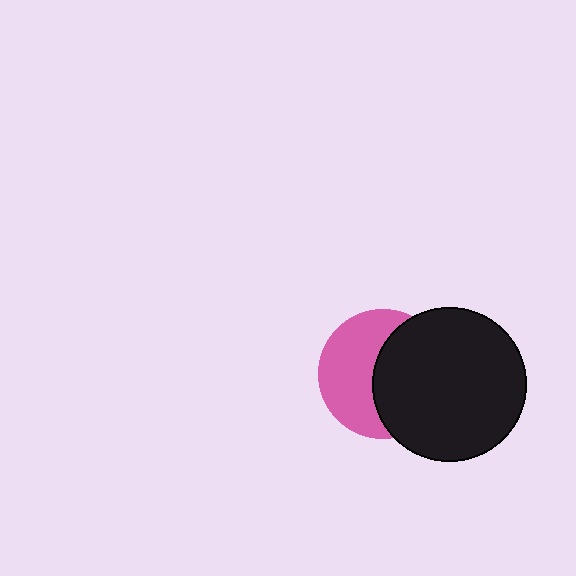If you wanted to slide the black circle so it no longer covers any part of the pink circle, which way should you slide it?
Slide it right — that is the most direct way to separate the two shapes.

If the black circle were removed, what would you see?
You would see the complete pink circle.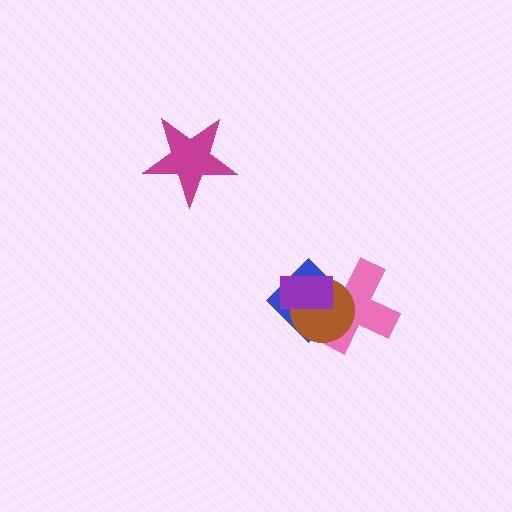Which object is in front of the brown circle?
The purple rectangle is in front of the brown circle.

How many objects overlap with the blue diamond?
3 objects overlap with the blue diamond.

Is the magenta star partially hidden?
No, no other shape covers it.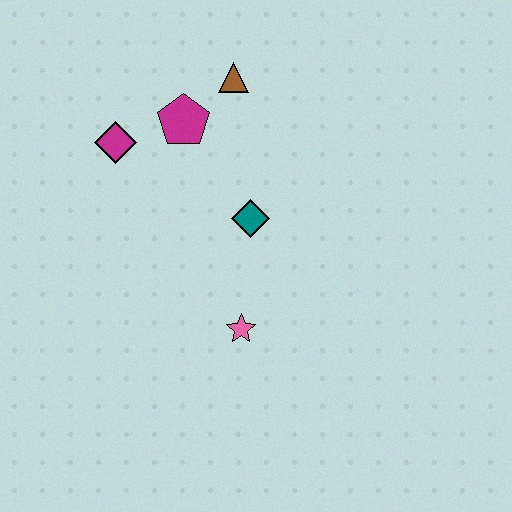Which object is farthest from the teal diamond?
The magenta diamond is farthest from the teal diamond.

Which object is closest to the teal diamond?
The pink star is closest to the teal diamond.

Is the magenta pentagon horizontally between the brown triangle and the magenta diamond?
Yes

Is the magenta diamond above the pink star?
Yes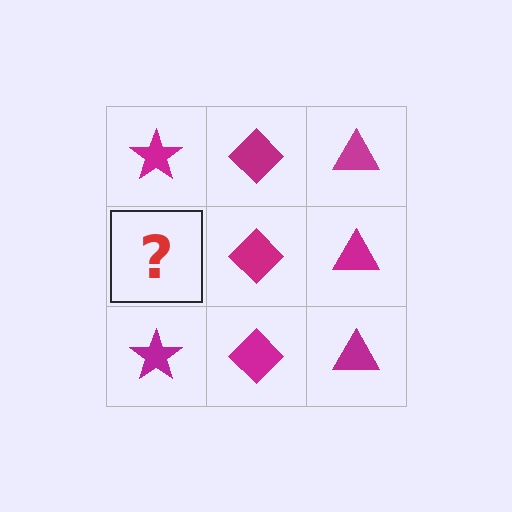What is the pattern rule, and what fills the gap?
The rule is that each column has a consistent shape. The gap should be filled with a magenta star.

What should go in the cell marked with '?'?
The missing cell should contain a magenta star.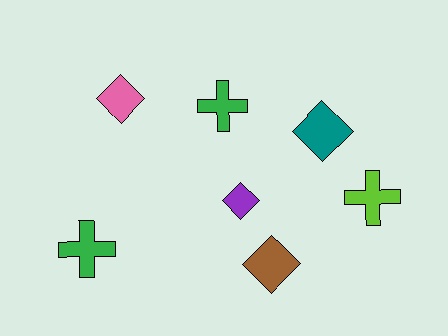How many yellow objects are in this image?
There are no yellow objects.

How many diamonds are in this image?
There are 4 diamonds.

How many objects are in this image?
There are 7 objects.